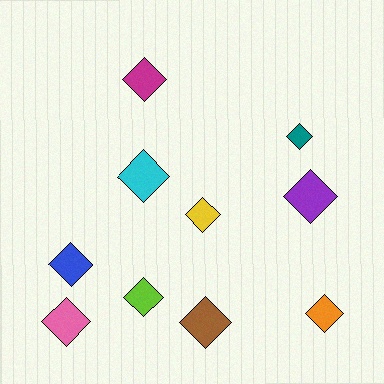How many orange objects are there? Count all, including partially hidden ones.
There is 1 orange object.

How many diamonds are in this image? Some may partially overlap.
There are 10 diamonds.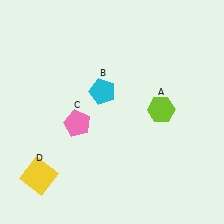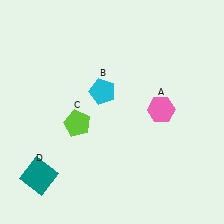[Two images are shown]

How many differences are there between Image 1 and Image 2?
There are 3 differences between the two images.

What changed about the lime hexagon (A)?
In Image 1, A is lime. In Image 2, it changed to pink.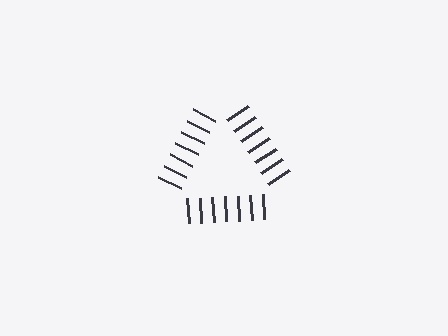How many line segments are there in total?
21 — 7 along each of the 3 edges.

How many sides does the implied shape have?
3 sides — the line-ends trace a triangle.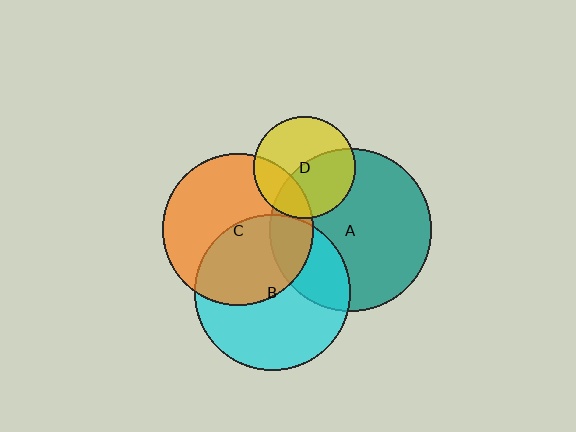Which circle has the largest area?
Circle A (teal).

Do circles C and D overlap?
Yes.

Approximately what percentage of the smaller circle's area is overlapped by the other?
Approximately 25%.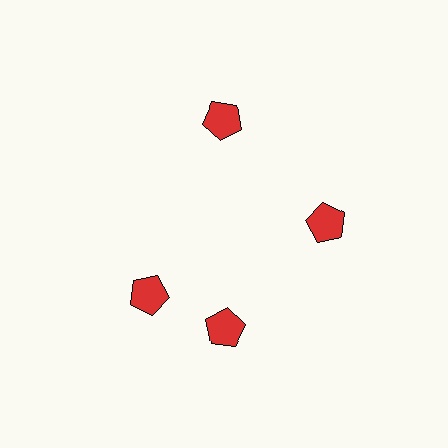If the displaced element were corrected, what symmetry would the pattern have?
It would have 4-fold rotational symmetry — the pattern would map onto itself every 90 degrees.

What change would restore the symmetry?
The symmetry would be restored by rotating it back into even spacing with its neighbors so that all 4 pentagons sit at equal angles and equal distance from the center.